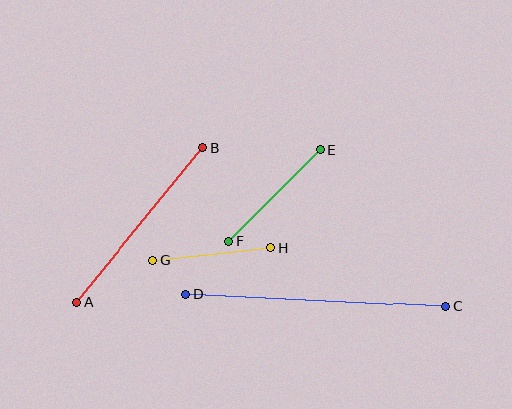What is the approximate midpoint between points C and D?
The midpoint is at approximately (316, 300) pixels.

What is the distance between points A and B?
The distance is approximately 199 pixels.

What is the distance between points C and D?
The distance is approximately 260 pixels.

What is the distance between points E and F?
The distance is approximately 129 pixels.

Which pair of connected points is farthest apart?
Points C and D are farthest apart.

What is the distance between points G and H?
The distance is approximately 119 pixels.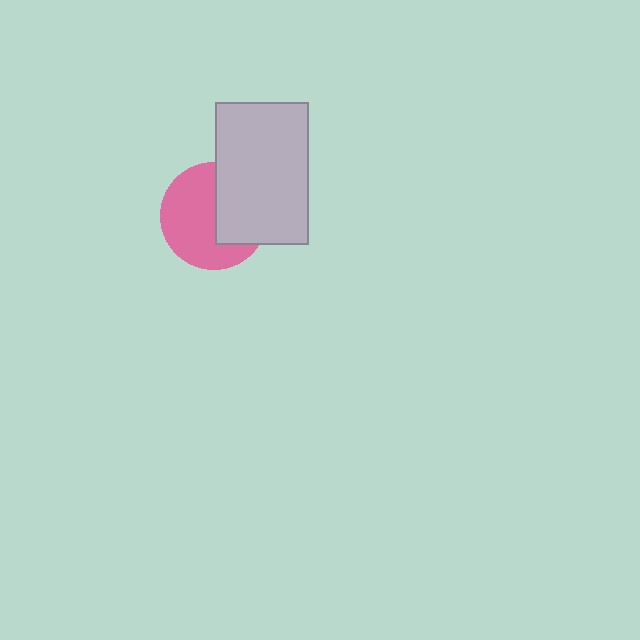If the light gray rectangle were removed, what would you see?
You would see the complete pink circle.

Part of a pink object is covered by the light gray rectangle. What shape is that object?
It is a circle.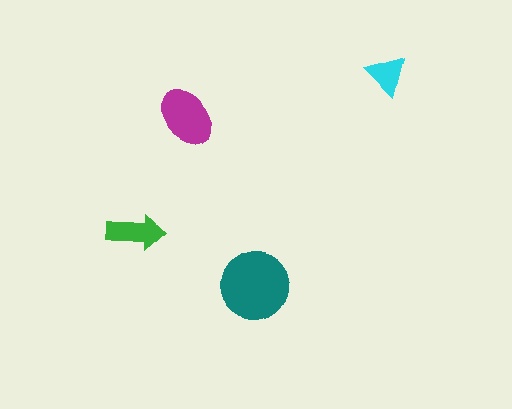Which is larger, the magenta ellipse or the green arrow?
The magenta ellipse.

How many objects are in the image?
There are 4 objects in the image.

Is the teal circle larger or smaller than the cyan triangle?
Larger.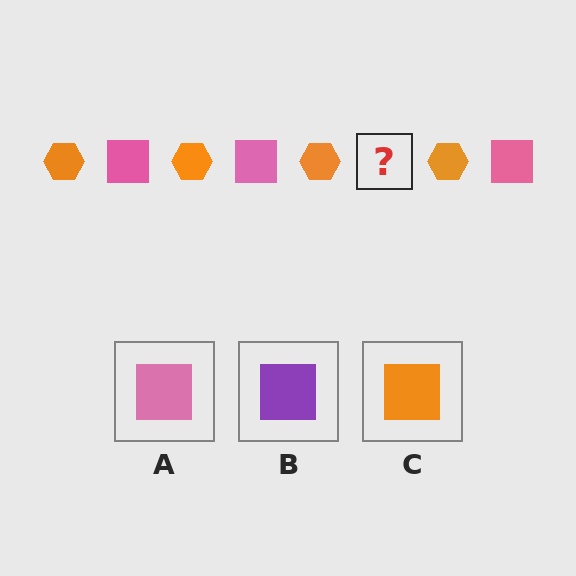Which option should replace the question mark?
Option A.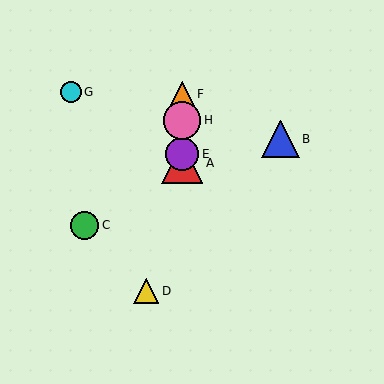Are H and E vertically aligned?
Yes, both are at x≈182.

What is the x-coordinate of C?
Object C is at x≈84.